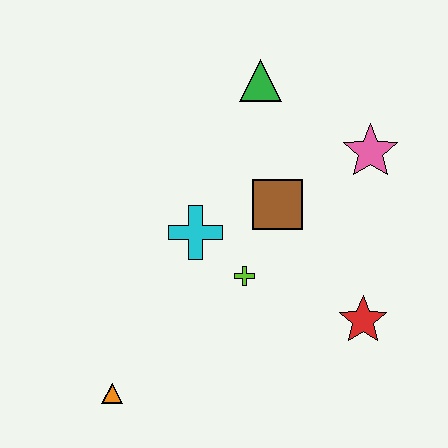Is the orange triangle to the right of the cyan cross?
No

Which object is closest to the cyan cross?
The lime cross is closest to the cyan cross.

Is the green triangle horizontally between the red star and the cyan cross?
Yes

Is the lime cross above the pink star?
No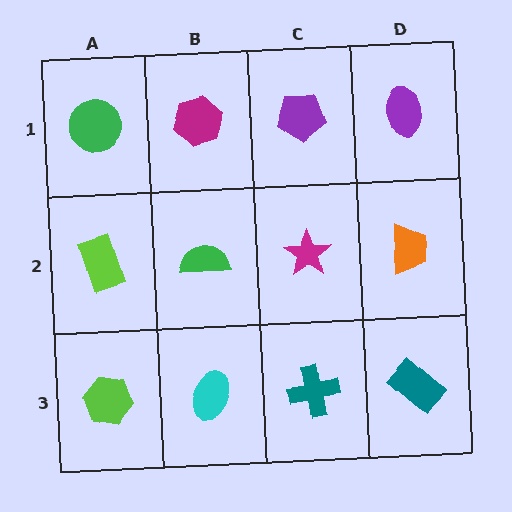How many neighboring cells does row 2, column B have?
4.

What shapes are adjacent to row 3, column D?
An orange trapezoid (row 2, column D), a teal cross (row 3, column C).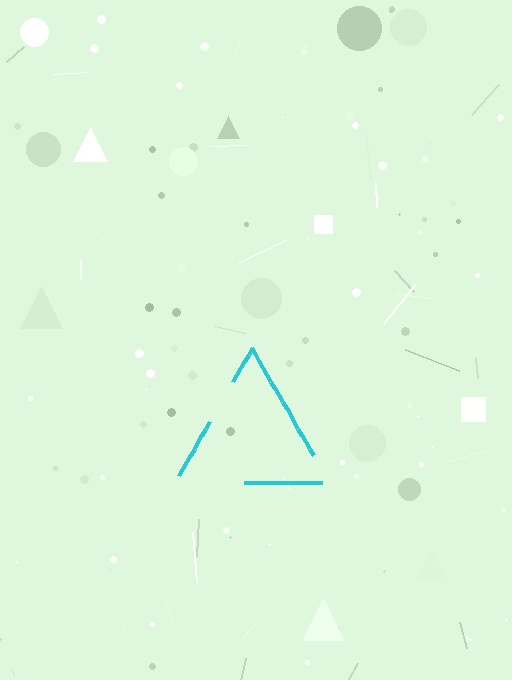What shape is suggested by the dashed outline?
The dashed outline suggests a triangle.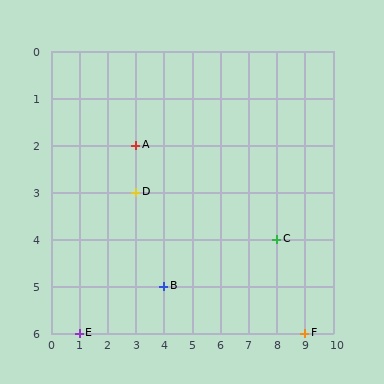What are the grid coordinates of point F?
Point F is at grid coordinates (9, 6).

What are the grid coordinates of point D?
Point D is at grid coordinates (3, 3).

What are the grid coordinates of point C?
Point C is at grid coordinates (8, 4).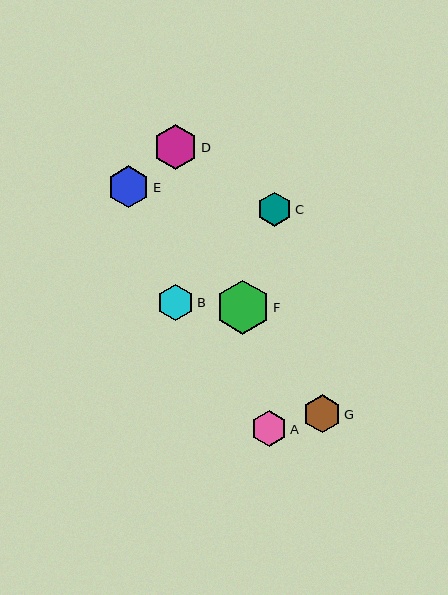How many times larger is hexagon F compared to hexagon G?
Hexagon F is approximately 1.4 times the size of hexagon G.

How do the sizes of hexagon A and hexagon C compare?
Hexagon A and hexagon C are approximately the same size.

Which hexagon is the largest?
Hexagon F is the largest with a size of approximately 54 pixels.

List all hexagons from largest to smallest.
From largest to smallest: F, D, E, G, B, A, C.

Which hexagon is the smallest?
Hexagon C is the smallest with a size of approximately 34 pixels.